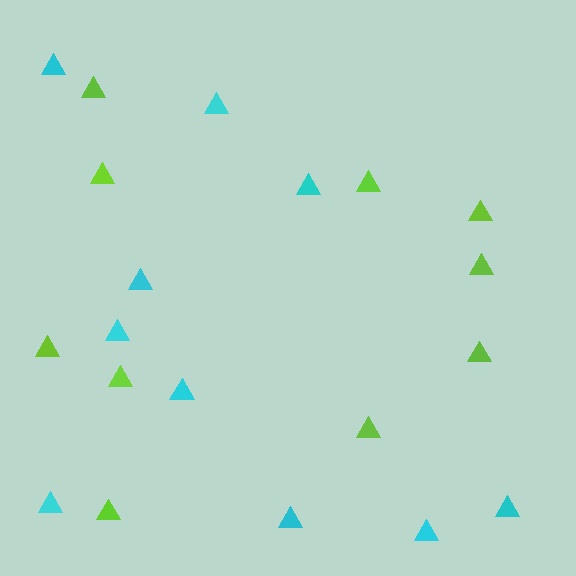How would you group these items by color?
There are 2 groups: one group of lime triangles (10) and one group of cyan triangles (10).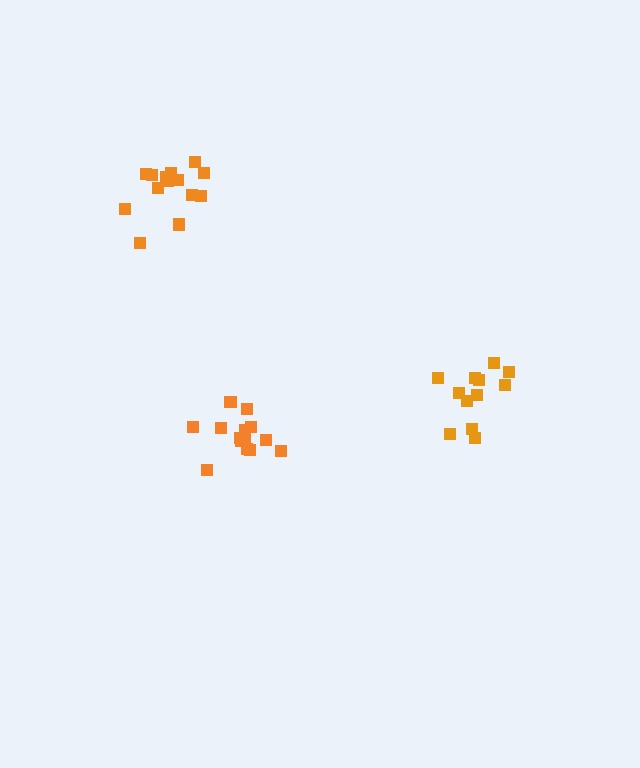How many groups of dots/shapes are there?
There are 3 groups.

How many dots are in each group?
Group 1: 14 dots, Group 2: 15 dots, Group 3: 12 dots (41 total).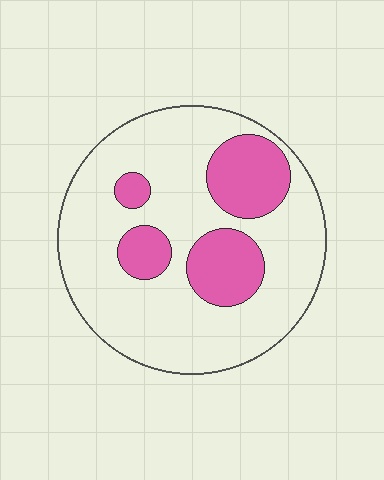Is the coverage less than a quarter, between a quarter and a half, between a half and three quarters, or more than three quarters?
Less than a quarter.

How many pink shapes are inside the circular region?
4.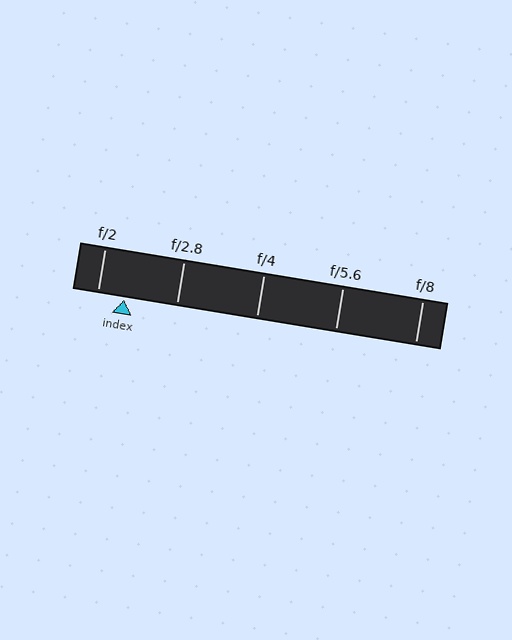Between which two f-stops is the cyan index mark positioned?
The index mark is between f/2 and f/2.8.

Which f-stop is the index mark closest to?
The index mark is closest to f/2.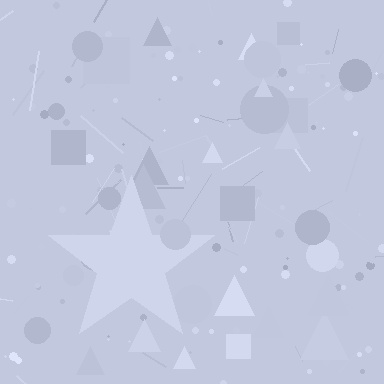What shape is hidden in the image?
A star is hidden in the image.